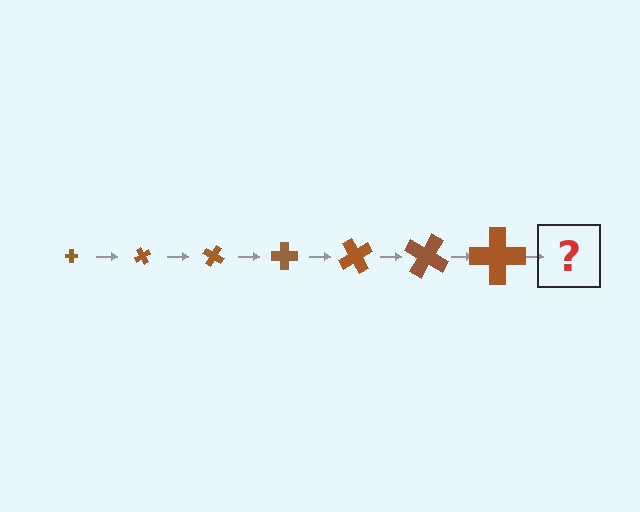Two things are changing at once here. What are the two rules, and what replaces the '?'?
The two rules are that the cross grows larger each step and it rotates 60 degrees each step. The '?' should be a cross, larger than the previous one and rotated 420 degrees from the start.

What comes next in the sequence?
The next element should be a cross, larger than the previous one and rotated 420 degrees from the start.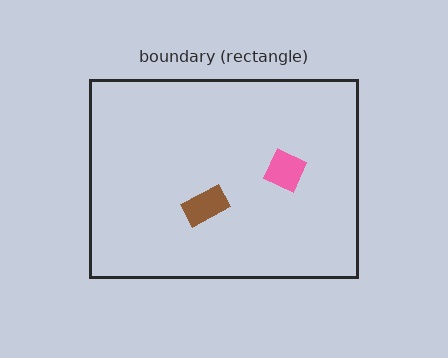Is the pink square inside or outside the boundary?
Inside.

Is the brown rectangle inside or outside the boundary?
Inside.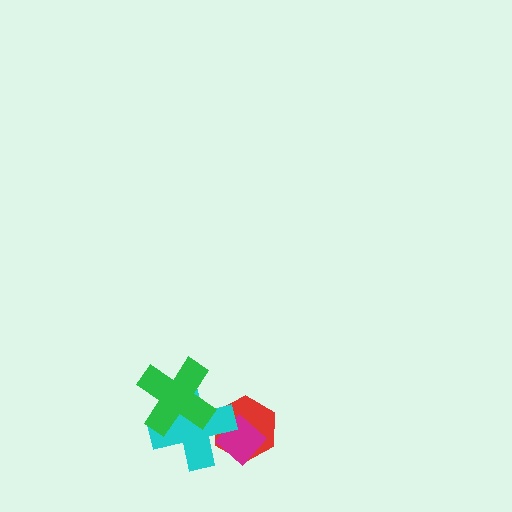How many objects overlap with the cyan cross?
3 objects overlap with the cyan cross.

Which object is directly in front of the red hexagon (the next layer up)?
The magenta diamond is directly in front of the red hexagon.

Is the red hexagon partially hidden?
Yes, it is partially covered by another shape.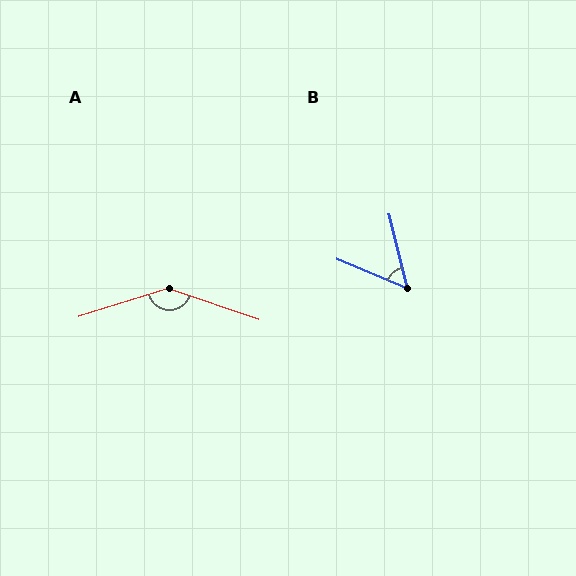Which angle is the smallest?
B, at approximately 54 degrees.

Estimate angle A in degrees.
Approximately 144 degrees.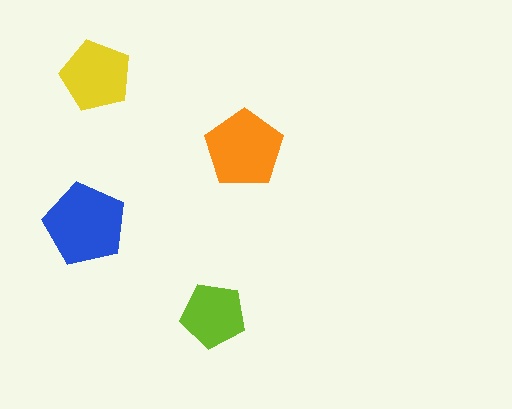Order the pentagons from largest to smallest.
the blue one, the orange one, the yellow one, the lime one.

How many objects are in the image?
There are 4 objects in the image.